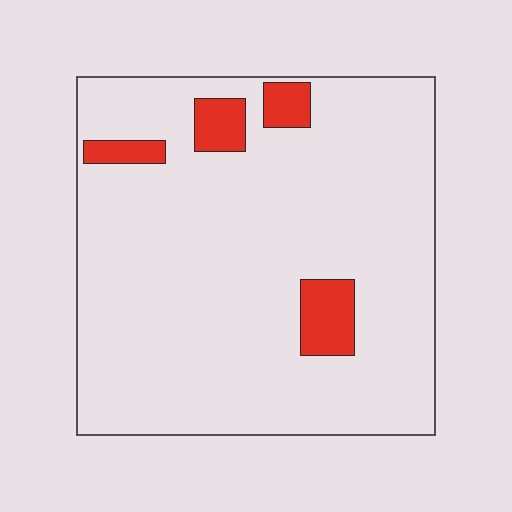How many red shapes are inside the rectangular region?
4.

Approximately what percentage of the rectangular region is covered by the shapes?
Approximately 10%.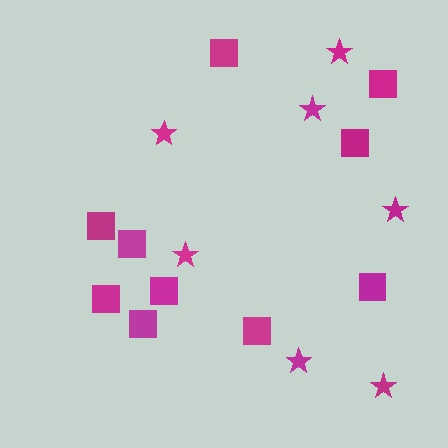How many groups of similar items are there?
There are 2 groups: one group of stars (7) and one group of squares (10).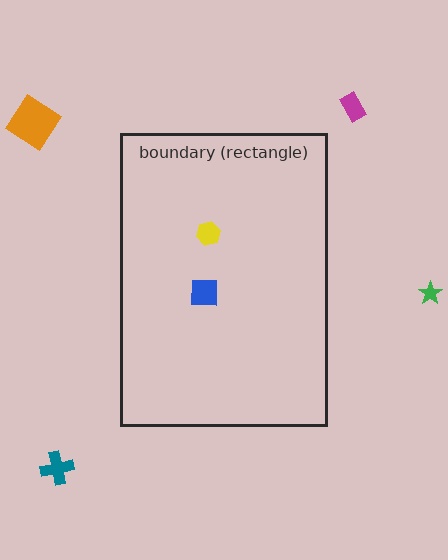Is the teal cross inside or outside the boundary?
Outside.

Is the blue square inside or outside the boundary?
Inside.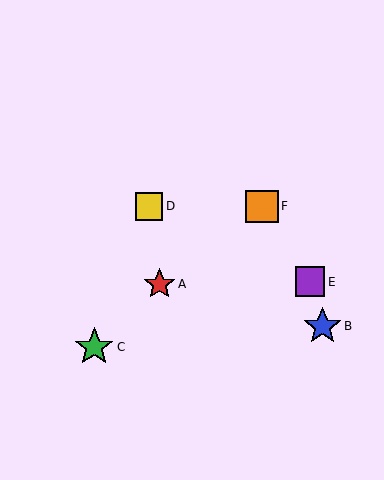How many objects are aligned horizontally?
2 objects (D, F) are aligned horizontally.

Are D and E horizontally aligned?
No, D is at y≈206 and E is at y≈282.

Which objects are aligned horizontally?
Objects D, F are aligned horizontally.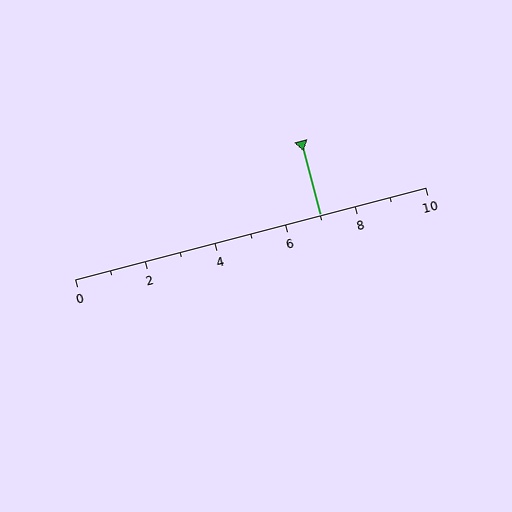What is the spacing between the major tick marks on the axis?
The major ticks are spaced 2 apart.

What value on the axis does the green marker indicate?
The marker indicates approximately 7.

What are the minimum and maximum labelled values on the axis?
The axis runs from 0 to 10.